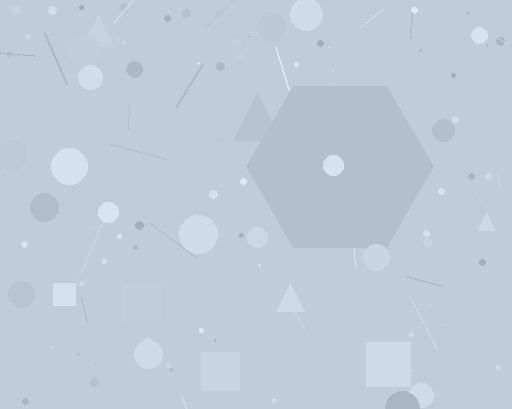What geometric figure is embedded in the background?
A hexagon is embedded in the background.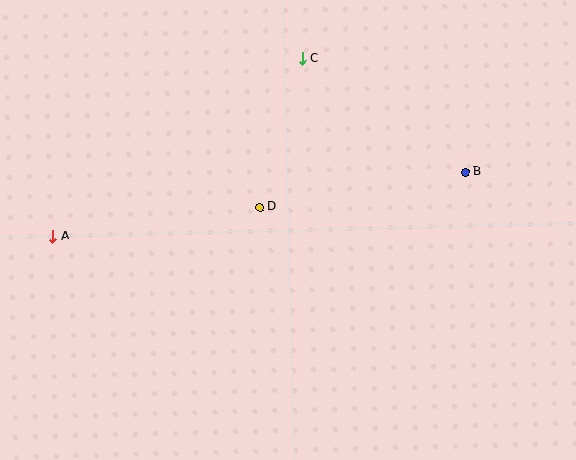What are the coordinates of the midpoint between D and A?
The midpoint between D and A is at (156, 222).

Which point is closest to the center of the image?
Point D at (260, 207) is closest to the center.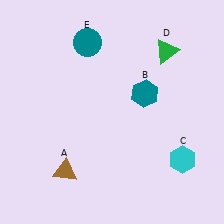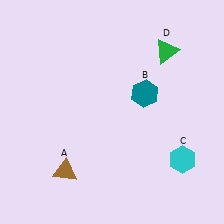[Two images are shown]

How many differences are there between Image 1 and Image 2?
There is 1 difference between the two images.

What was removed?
The teal circle (E) was removed in Image 2.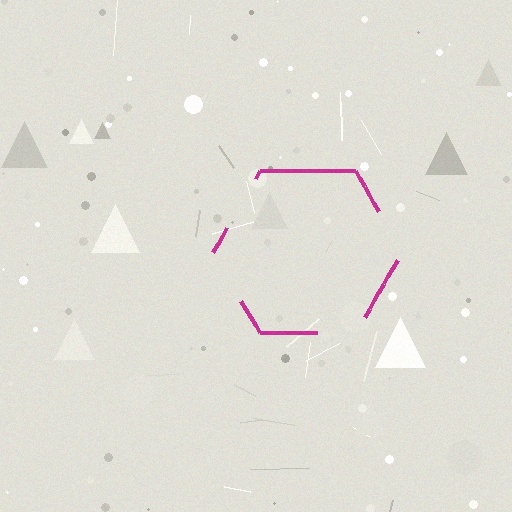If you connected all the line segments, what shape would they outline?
They would outline a hexagon.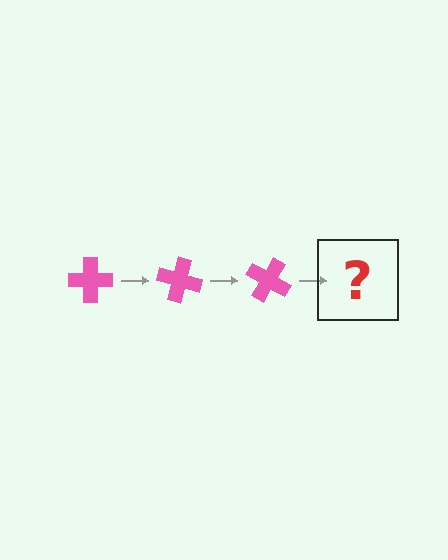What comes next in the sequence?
The next element should be a pink cross rotated 45 degrees.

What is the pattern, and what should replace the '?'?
The pattern is that the cross rotates 15 degrees each step. The '?' should be a pink cross rotated 45 degrees.